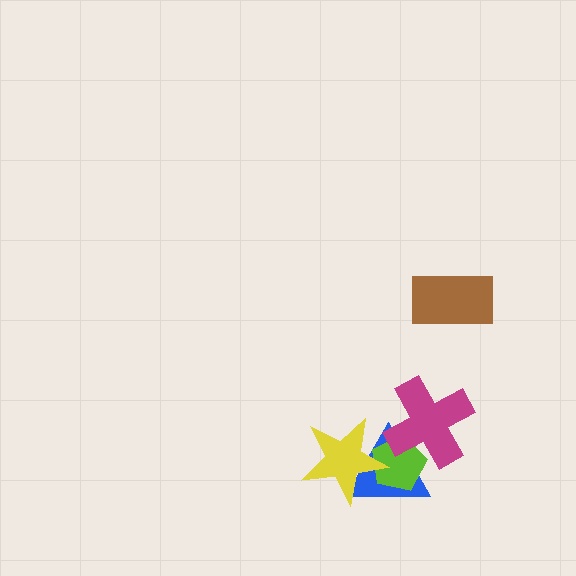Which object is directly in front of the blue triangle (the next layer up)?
The lime pentagon is directly in front of the blue triangle.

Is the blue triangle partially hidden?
Yes, it is partially covered by another shape.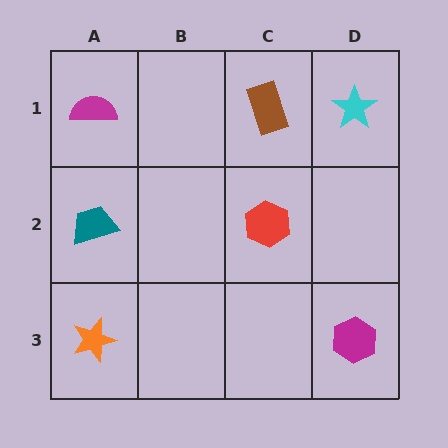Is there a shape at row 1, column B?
No, that cell is empty.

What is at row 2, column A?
A teal trapezoid.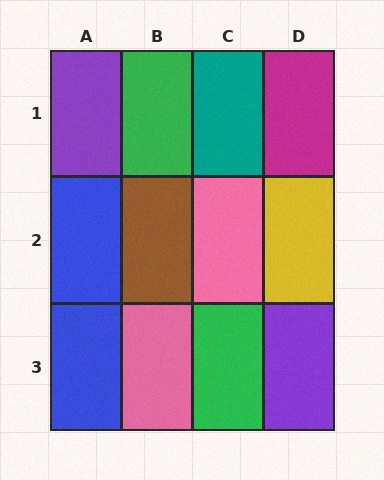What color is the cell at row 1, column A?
Purple.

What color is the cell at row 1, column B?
Green.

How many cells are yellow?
1 cell is yellow.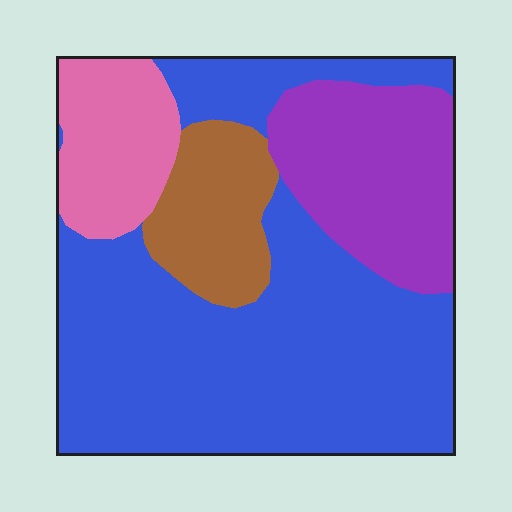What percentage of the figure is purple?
Purple takes up between a sixth and a third of the figure.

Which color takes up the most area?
Blue, at roughly 55%.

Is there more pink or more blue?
Blue.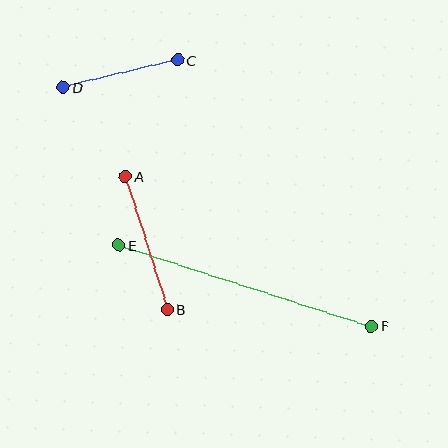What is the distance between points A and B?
The distance is approximately 139 pixels.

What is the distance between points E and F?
The distance is approximately 265 pixels.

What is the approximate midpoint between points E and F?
The midpoint is at approximately (245, 286) pixels.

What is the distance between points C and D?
The distance is approximately 118 pixels.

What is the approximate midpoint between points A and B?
The midpoint is at approximately (146, 243) pixels.